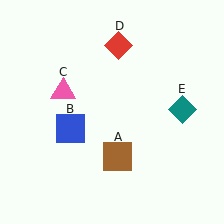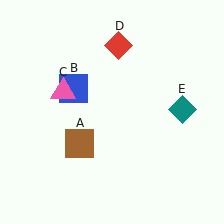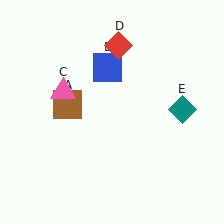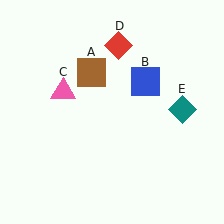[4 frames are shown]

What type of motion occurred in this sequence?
The brown square (object A), blue square (object B) rotated clockwise around the center of the scene.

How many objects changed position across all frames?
2 objects changed position: brown square (object A), blue square (object B).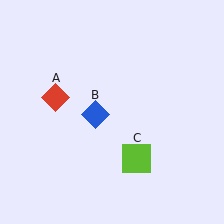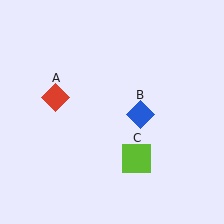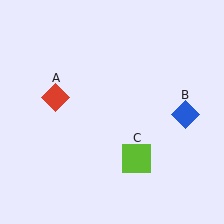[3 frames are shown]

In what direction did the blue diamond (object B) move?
The blue diamond (object B) moved right.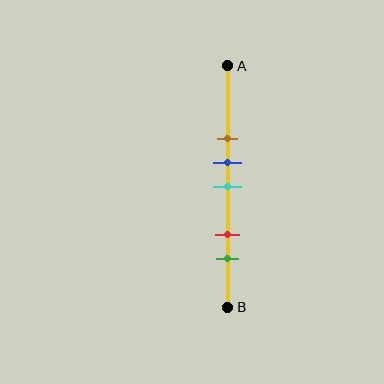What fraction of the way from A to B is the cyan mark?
The cyan mark is approximately 50% (0.5) of the way from A to B.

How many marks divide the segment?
There are 5 marks dividing the segment.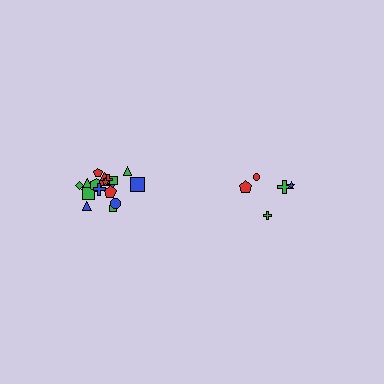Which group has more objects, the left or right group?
The left group.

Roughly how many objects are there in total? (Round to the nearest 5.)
Roughly 25 objects in total.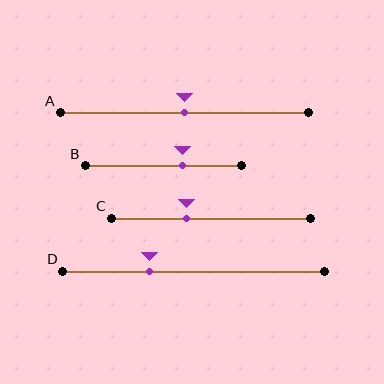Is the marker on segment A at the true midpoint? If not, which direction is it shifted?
Yes, the marker on segment A is at the true midpoint.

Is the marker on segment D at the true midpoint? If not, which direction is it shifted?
No, the marker on segment D is shifted to the left by about 17% of the segment length.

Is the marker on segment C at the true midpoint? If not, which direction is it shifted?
No, the marker on segment C is shifted to the left by about 12% of the segment length.